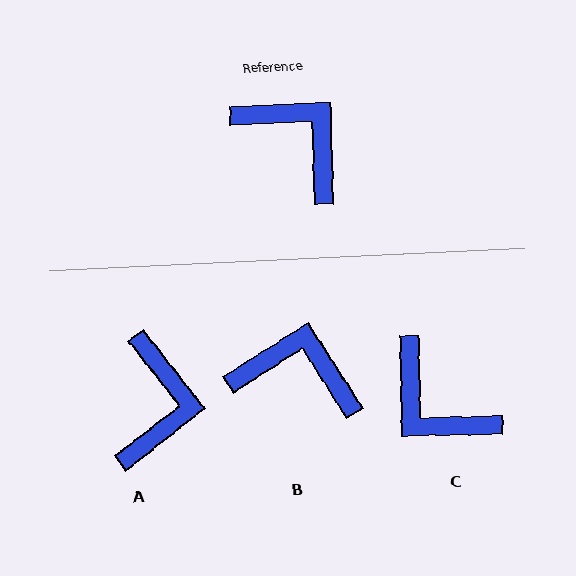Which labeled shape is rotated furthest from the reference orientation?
C, about 179 degrees away.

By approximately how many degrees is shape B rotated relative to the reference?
Approximately 31 degrees counter-clockwise.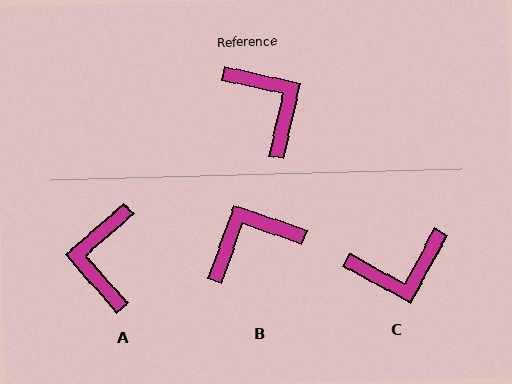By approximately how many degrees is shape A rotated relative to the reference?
Approximately 144 degrees counter-clockwise.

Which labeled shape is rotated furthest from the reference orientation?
A, about 144 degrees away.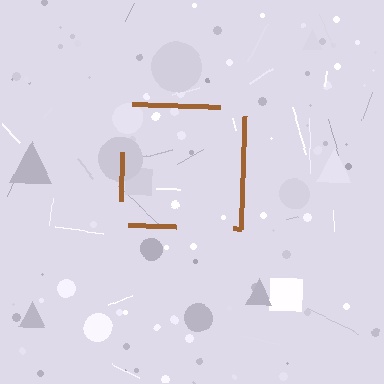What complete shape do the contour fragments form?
The contour fragments form a square.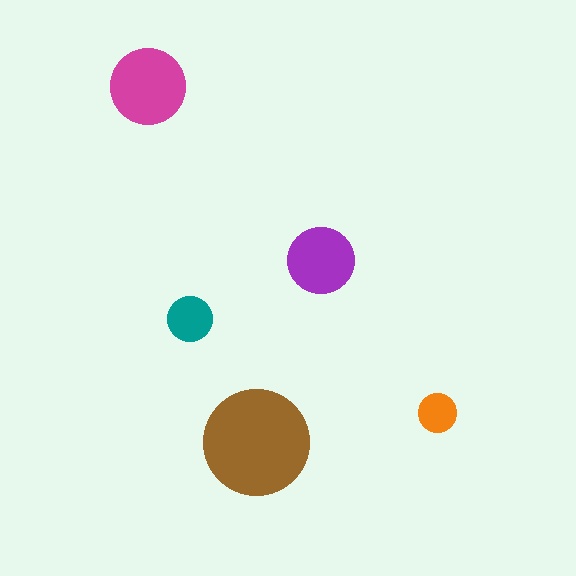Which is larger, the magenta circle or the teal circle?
The magenta one.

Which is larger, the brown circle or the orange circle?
The brown one.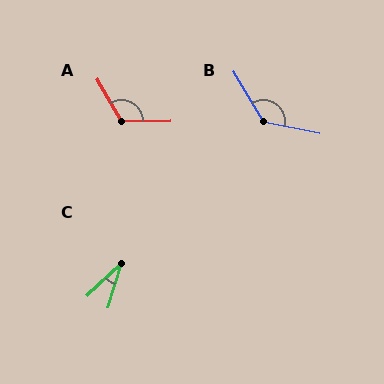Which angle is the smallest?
C, at approximately 30 degrees.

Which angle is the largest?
B, at approximately 132 degrees.